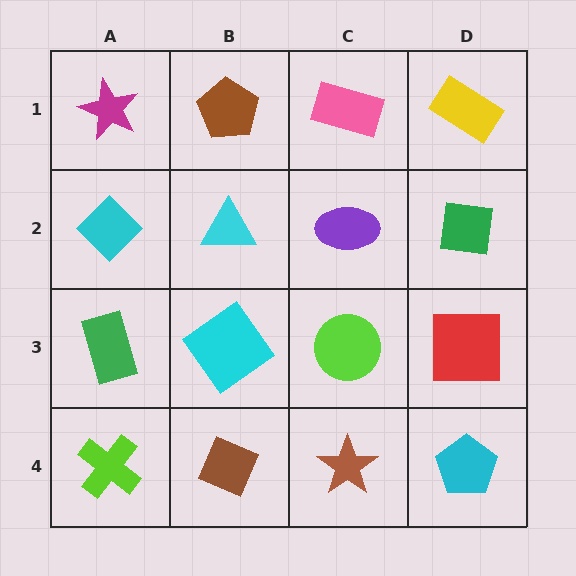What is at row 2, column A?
A cyan diamond.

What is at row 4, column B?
A brown diamond.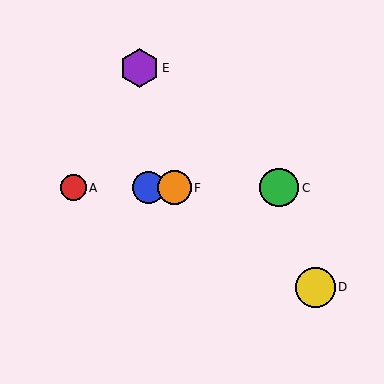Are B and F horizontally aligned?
Yes, both are at y≈188.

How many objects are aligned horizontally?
4 objects (A, B, C, F) are aligned horizontally.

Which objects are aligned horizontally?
Objects A, B, C, F are aligned horizontally.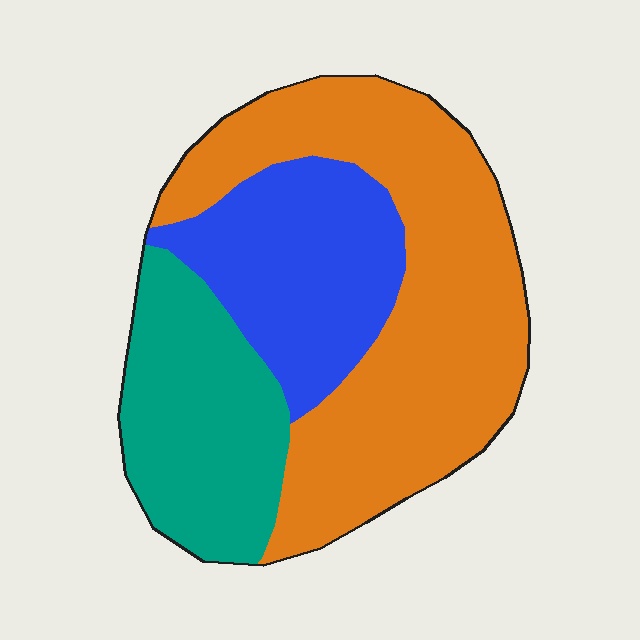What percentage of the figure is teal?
Teal covers 25% of the figure.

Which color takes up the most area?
Orange, at roughly 50%.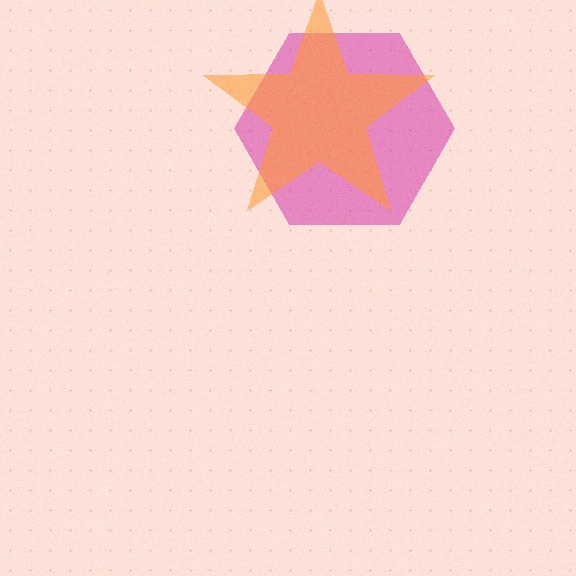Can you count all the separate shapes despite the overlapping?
Yes, there are 2 separate shapes.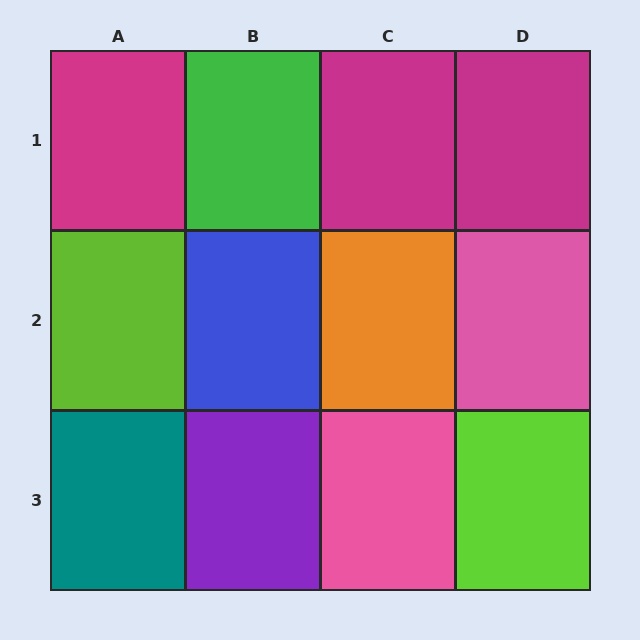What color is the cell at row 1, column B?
Green.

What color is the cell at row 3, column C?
Pink.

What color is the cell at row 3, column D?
Lime.